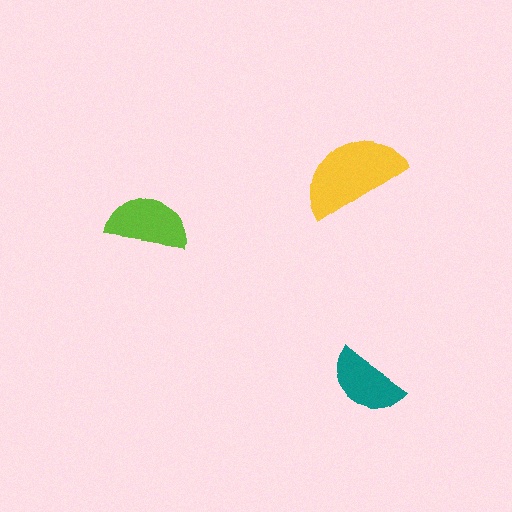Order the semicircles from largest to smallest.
the yellow one, the lime one, the teal one.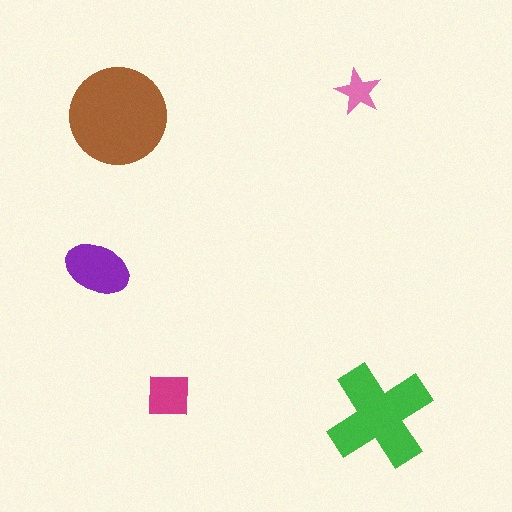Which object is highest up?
The pink star is topmost.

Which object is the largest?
The brown circle.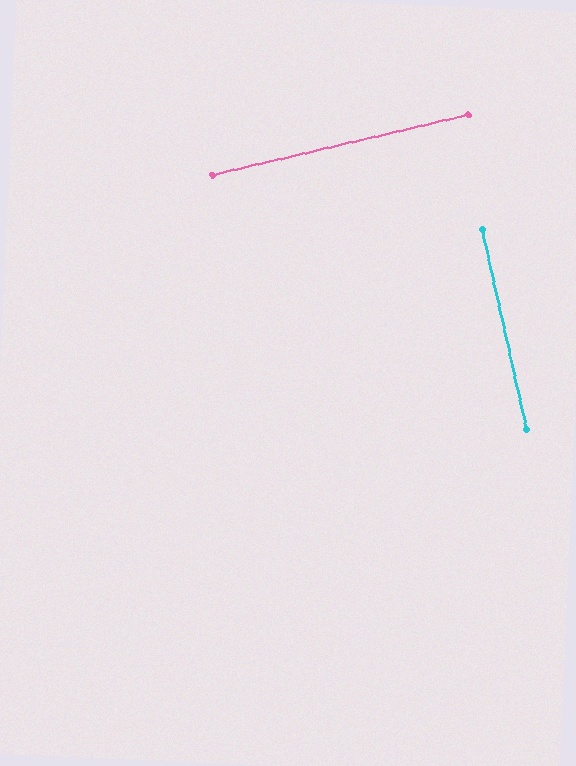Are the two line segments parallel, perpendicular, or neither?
Perpendicular — they meet at approximately 89°.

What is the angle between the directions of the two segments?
Approximately 89 degrees.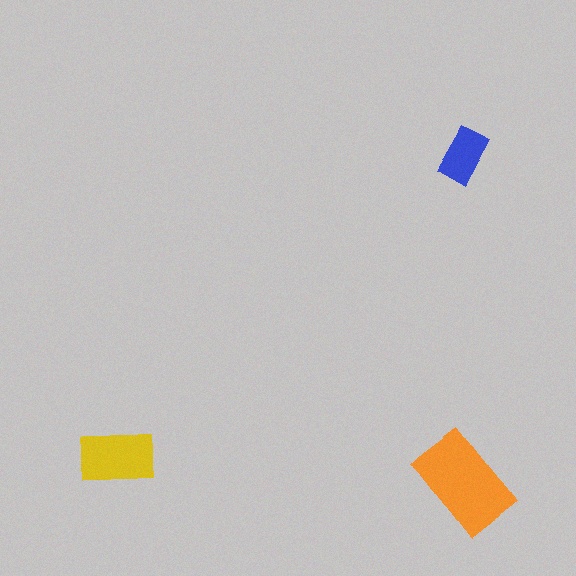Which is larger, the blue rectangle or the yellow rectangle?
The yellow one.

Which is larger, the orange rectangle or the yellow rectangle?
The orange one.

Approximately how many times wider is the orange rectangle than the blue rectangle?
About 2 times wider.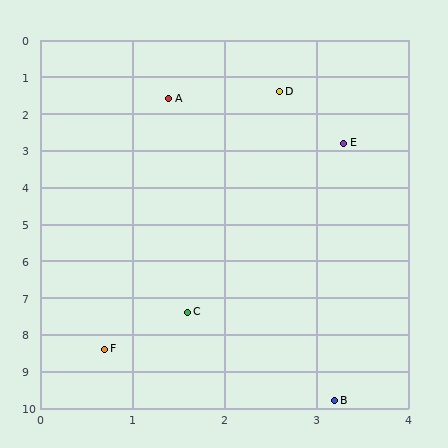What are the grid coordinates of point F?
Point F is at approximately (0.7, 8.4).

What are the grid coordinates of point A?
Point A is at approximately (1.4, 1.6).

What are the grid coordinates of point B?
Point B is at approximately (3.2, 9.8).